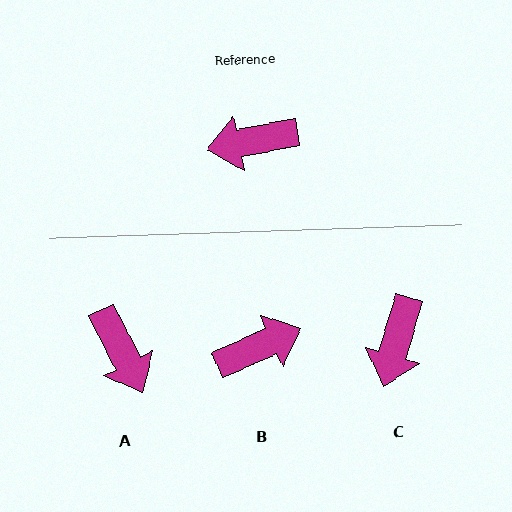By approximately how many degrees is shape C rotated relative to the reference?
Approximately 62 degrees counter-clockwise.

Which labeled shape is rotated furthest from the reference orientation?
B, about 168 degrees away.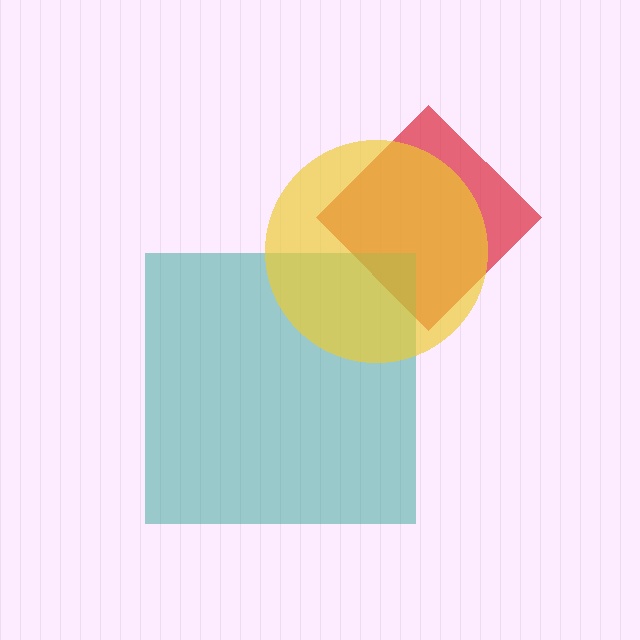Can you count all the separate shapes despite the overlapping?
Yes, there are 3 separate shapes.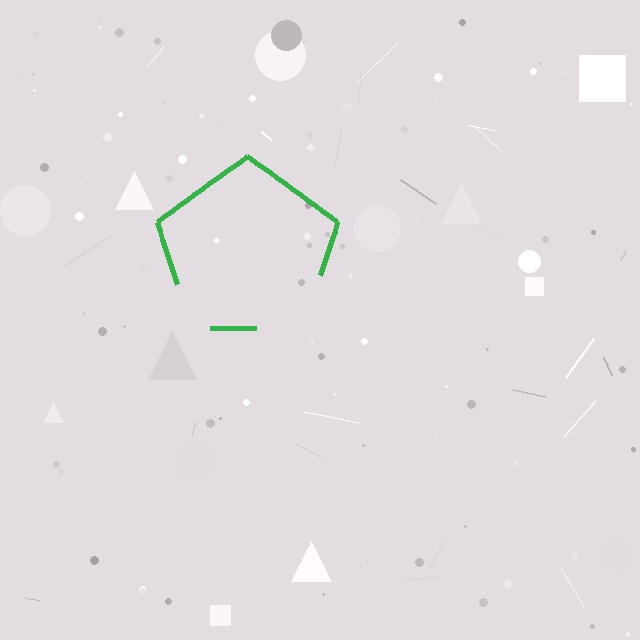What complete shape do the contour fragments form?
The contour fragments form a pentagon.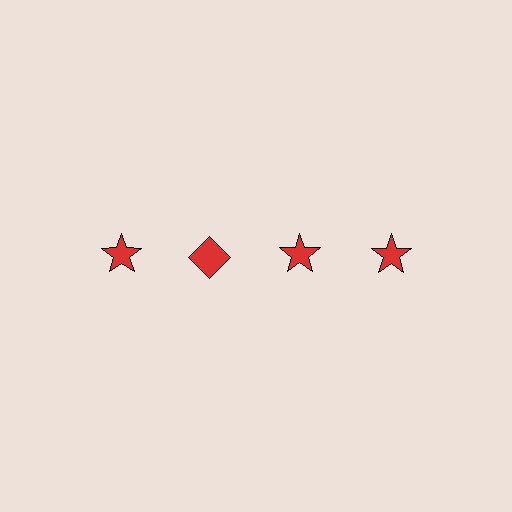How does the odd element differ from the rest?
It has a different shape: diamond instead of star.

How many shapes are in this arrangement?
There are 4 shapes arranged in a grid pattern.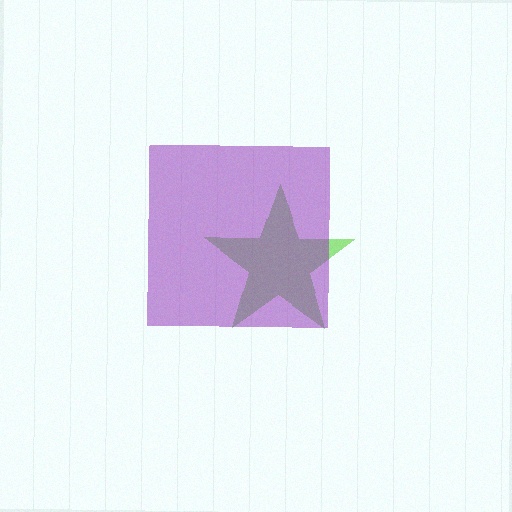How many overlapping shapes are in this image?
There are 2 overlapping shapes in the image.